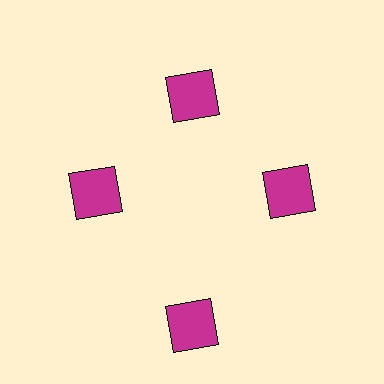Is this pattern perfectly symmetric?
No. The 4 magenta squares are arranged in a ring, but one element near the 6 o'clock position is pushed outward from the center, breaking the 4-fold rotational symmetry.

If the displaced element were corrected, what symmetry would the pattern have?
It would have 4-fold rotational symmetry — the pattern would map onto itself every 90 degrees.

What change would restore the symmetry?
The symmetry would be restored by moving it inward, back onto the ring so that all 4 squares sit at equal angles and equal distance from the center.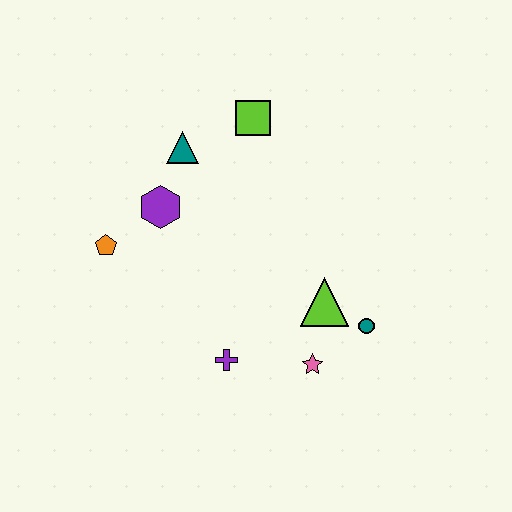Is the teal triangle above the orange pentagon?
Yes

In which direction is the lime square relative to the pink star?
The lime square is above the pink star.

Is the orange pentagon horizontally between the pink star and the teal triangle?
No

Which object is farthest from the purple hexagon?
The teal circle is farthest from the purple hexagon.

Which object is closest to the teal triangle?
The purple hexagon is closest to the teal triangle.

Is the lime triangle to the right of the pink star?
Yes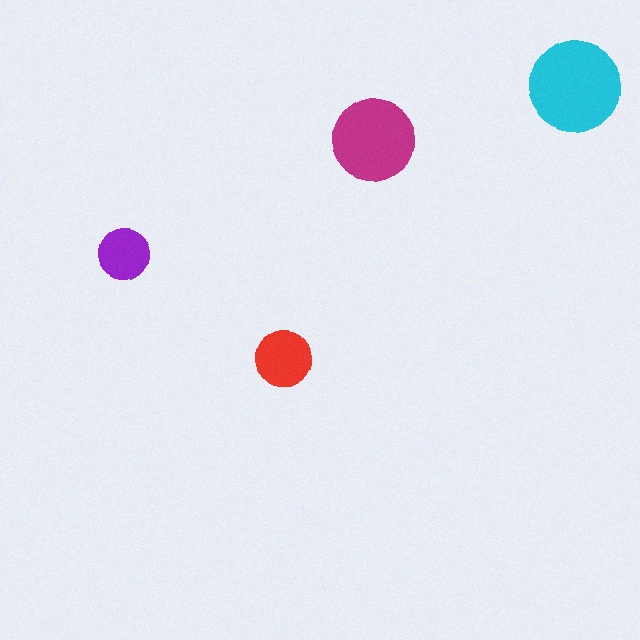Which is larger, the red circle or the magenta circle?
The magenta one.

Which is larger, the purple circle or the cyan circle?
The cyan one.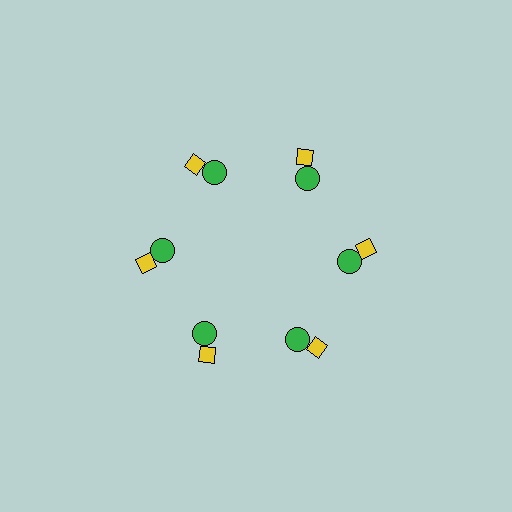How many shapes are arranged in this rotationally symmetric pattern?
There are 12 shapes, arranged in 6 groups of 2.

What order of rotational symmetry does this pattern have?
This pattern has 6-fold rotational symmetry.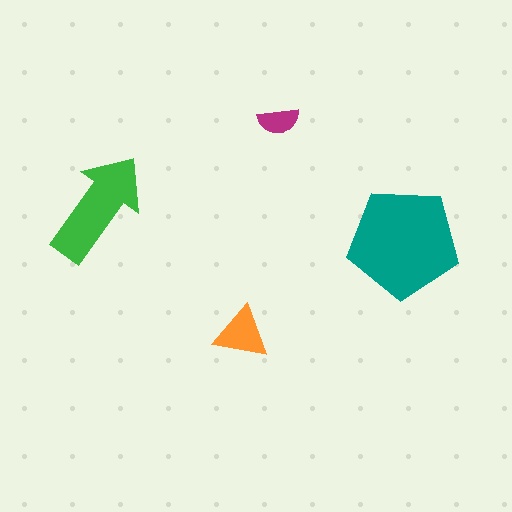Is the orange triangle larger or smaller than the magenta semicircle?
Larger.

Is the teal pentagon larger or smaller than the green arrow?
Larger.